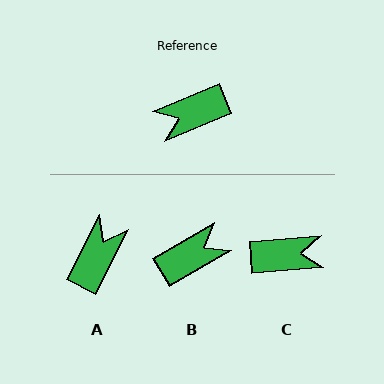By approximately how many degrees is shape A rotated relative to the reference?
Approximately 140 degrees clockwise.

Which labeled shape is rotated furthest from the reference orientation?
B, about 172 degrees away.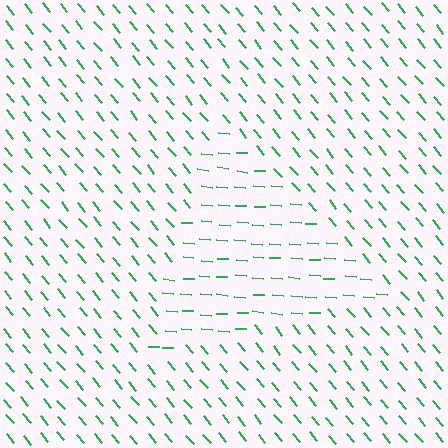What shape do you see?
I see a triangle.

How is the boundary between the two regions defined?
The boundary is defined purely by a change in line orientation (approximately 45 degrees difference). All lines are the same color and thickness.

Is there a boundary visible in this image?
Yes, there is a texture boundary formed by a change in line orientation.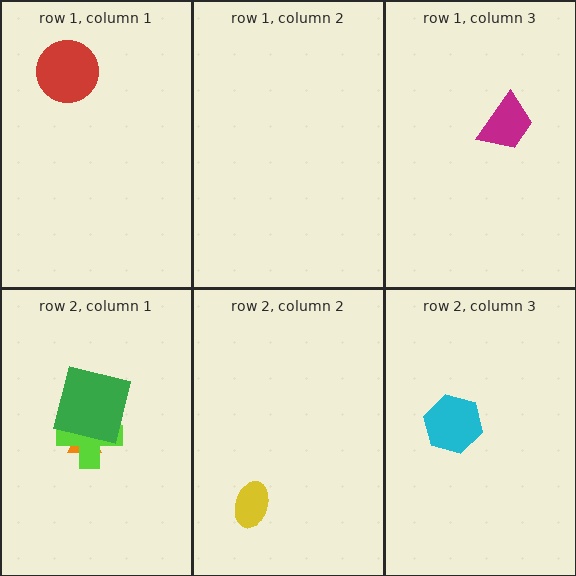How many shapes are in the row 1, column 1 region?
1.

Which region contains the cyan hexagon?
The row 2, column 3 region.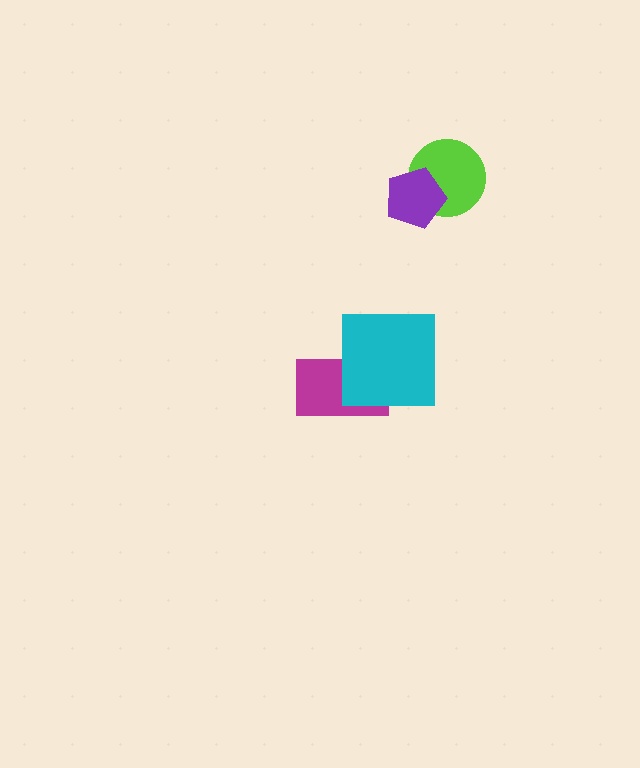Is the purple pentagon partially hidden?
No, no other shape covers it.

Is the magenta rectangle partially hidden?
Yes, it is partially covered by another shape.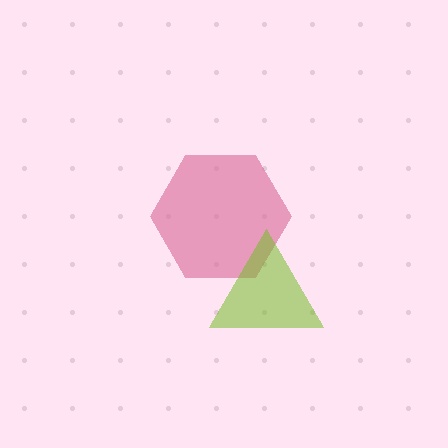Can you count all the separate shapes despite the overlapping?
Yes, there are 2 separate shapes.